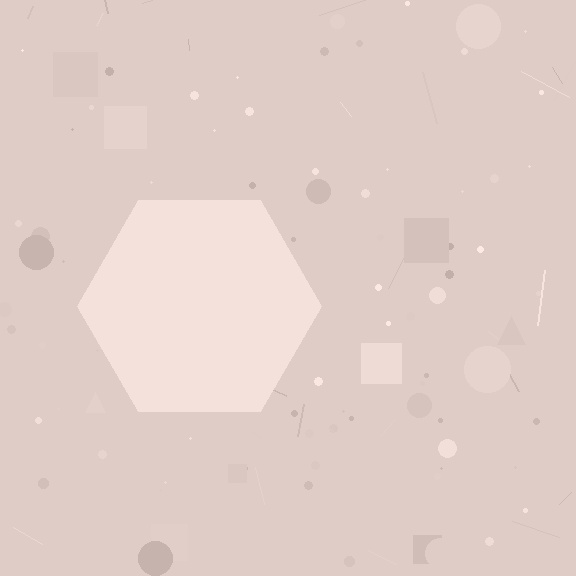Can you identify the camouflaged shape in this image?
The camouflaged shape is a hexagon.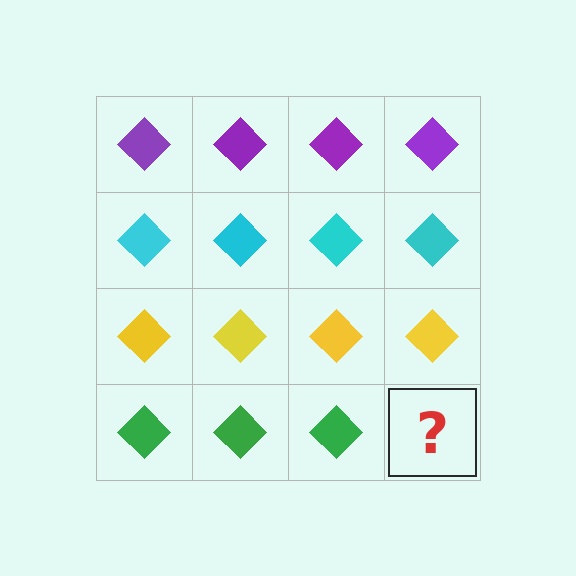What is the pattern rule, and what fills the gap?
The rule is that each row has a consistent color. The gap should be filled with a green diamond.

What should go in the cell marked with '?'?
The missing cell should contain a green diamond.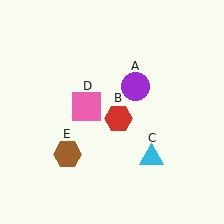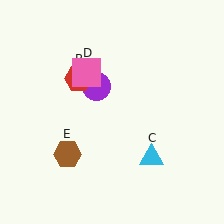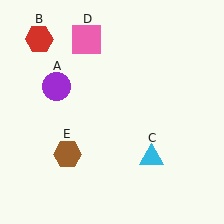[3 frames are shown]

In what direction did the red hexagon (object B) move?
The red hexagon (object B) moved up and to the left.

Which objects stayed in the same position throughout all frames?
Cyan triangle (object C) and brown hexagon (object E) remained stationary.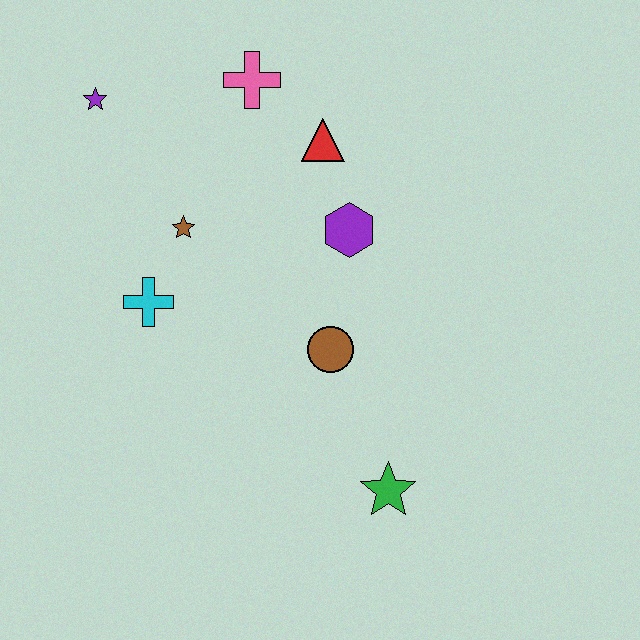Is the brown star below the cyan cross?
No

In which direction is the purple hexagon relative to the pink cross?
The purple hexagon is below the pink cross.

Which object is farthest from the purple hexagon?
The purple star is farthest from the purple hexagon.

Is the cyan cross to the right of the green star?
No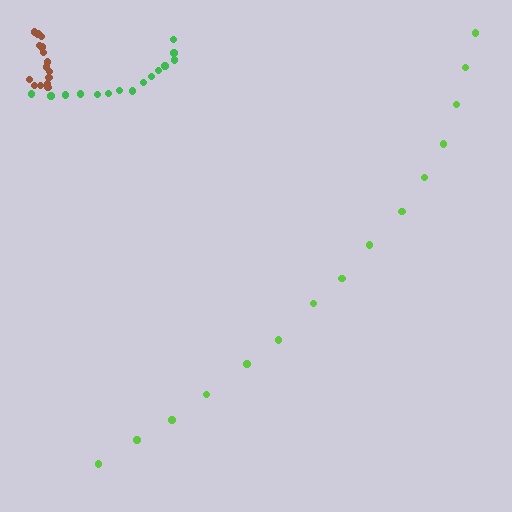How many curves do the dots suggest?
There are 3 distinct paths.